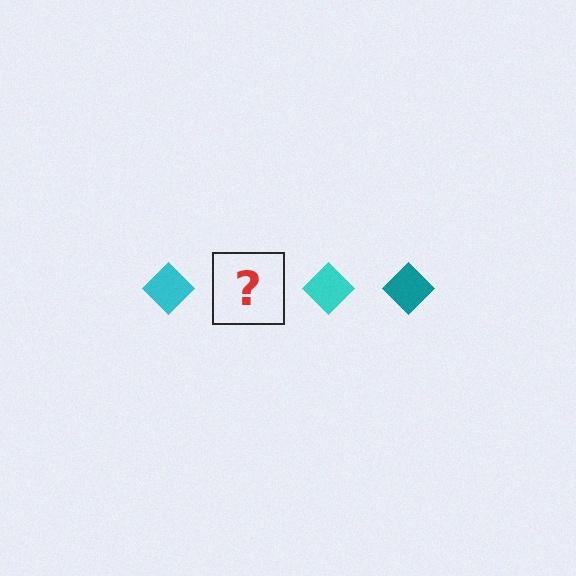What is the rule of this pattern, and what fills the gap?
The rule is that the pattern cycles through cyan, teal diamonds. The gap should be filled with a teal diamond.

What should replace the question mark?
The question mark should be replaced with a teal diamond.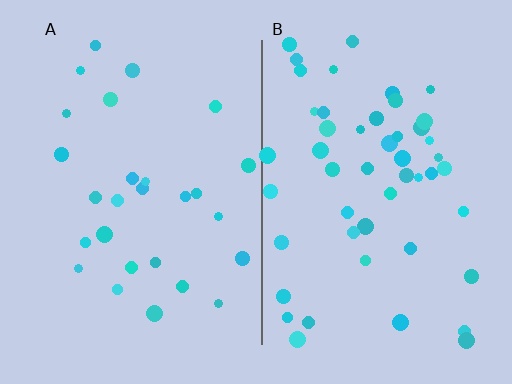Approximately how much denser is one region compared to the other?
Approximately 1.8× — region B over region A.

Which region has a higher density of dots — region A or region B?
B (the right).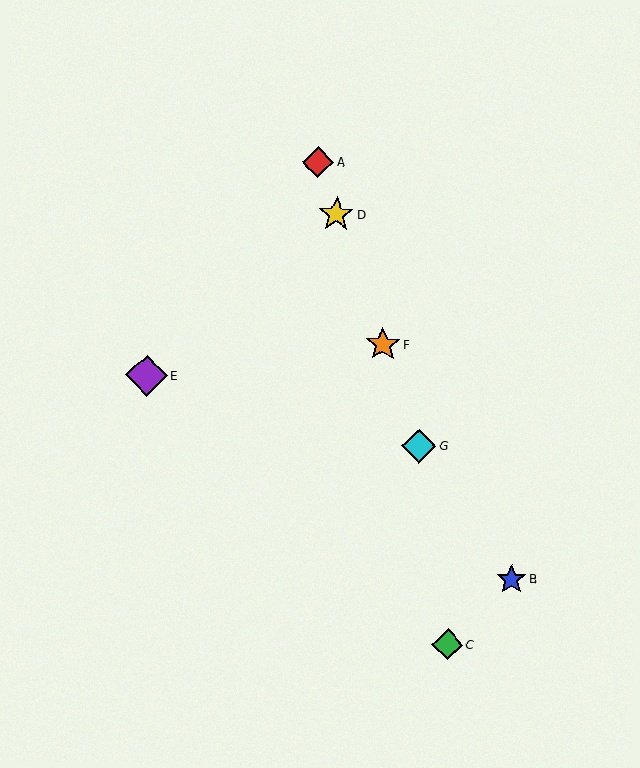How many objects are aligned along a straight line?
4 objects (A, D, F, G) are aligned along a straight line.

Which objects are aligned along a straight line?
Objects A, D, F, G are aligned along a straight line.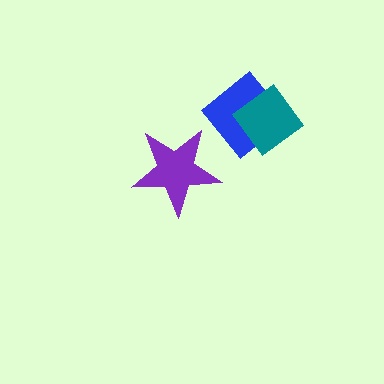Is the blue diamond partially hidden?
Yes, it is partially covered by another shape.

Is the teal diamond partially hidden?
No, no other shape covers it.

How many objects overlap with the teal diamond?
1 object overlaps with the teal diamond.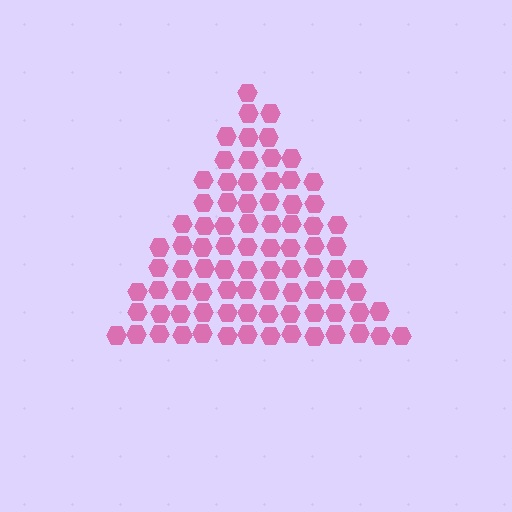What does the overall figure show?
The overall figure shows a triangle.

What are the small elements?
The small elements are hexagons.